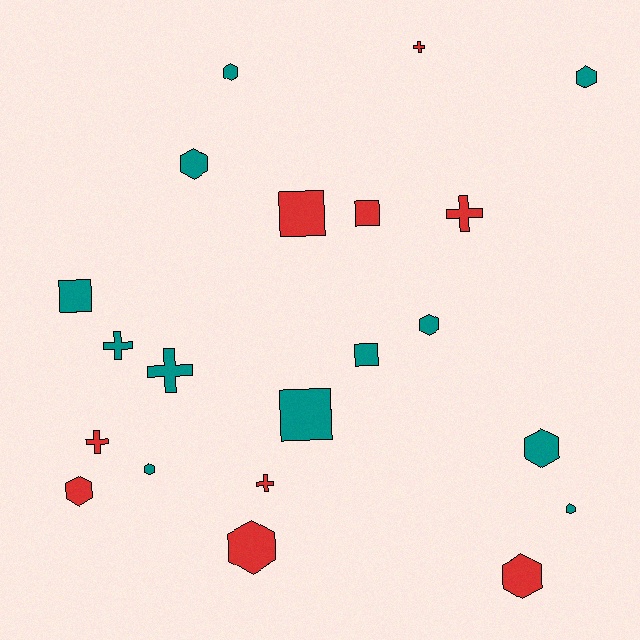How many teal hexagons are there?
There are 7 teal hexagons.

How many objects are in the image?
There are 21 objects.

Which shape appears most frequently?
Hexagon, with 10 objects.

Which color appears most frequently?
Teal, with 12 objects.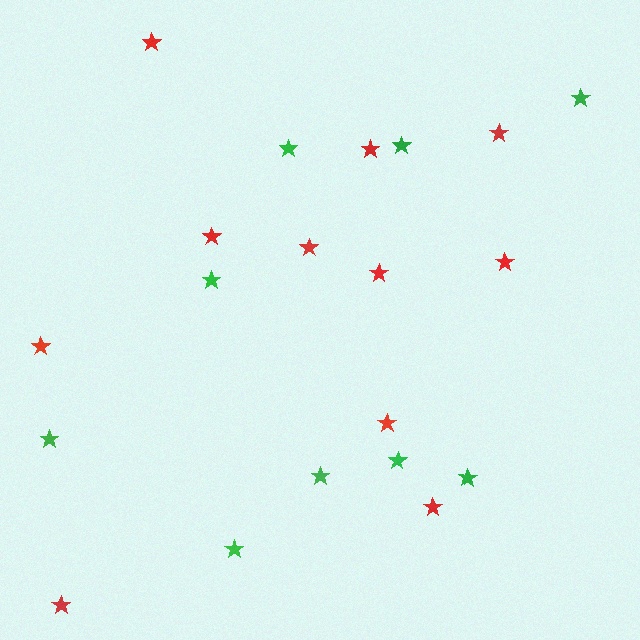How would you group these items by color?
There are 2 groups: one group of green stars (9) and one group of red stars (11).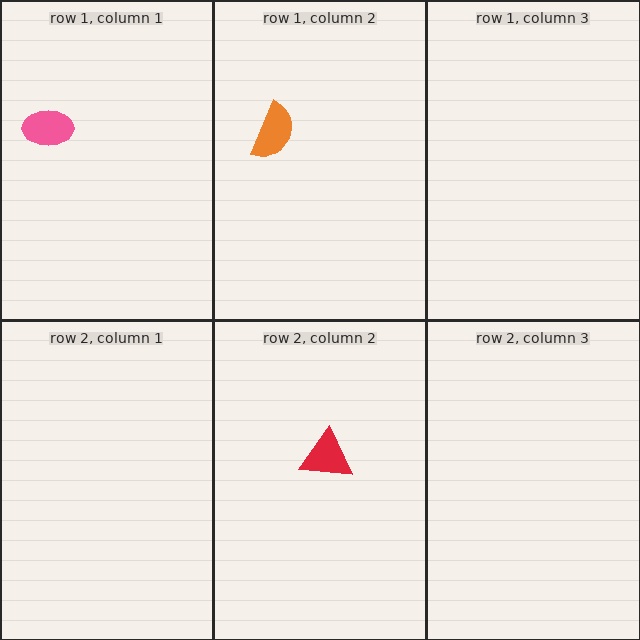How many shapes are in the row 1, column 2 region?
1.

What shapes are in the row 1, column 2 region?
The orange semicircle.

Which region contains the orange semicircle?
The row 1, column 2 region.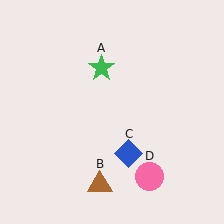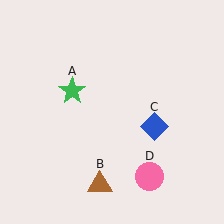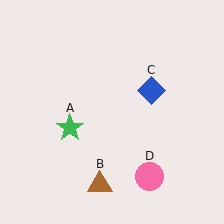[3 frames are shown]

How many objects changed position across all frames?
2 objects changed position: green star (object A), blue diamond (object C).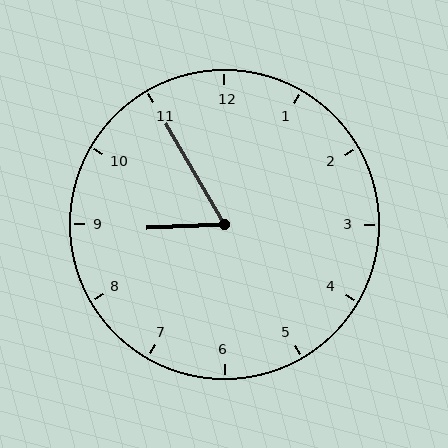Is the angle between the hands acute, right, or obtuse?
It is acute.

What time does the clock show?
8:55.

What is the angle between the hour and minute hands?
Approximately 62 degrees.